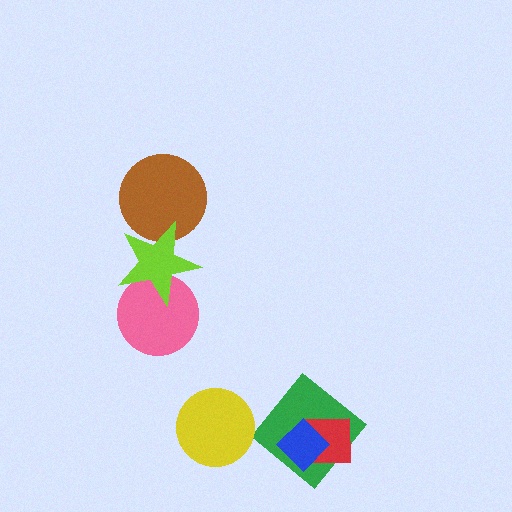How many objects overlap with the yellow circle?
0 objects overlap with the yellow circle.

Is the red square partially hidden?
Yes, it is partially covered by another shape.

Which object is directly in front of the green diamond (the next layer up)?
The red square is directly in front of the green diamond.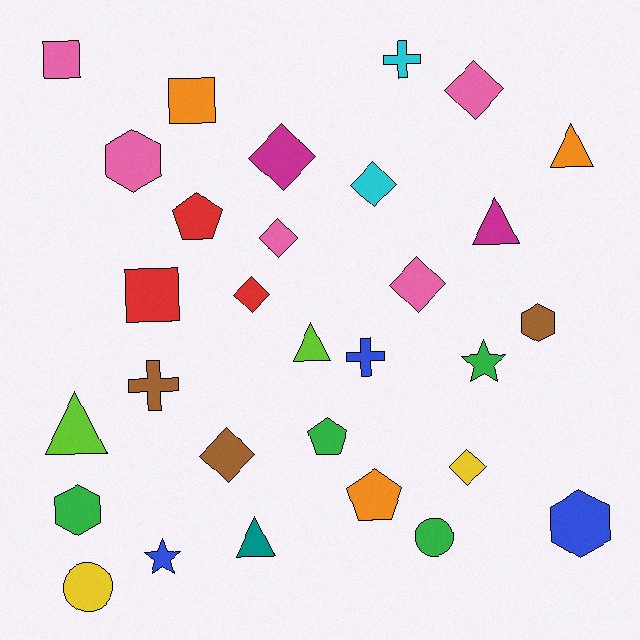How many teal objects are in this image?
There is 1 teal object.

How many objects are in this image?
There are 30 objects.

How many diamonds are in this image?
There are 8 diamonds.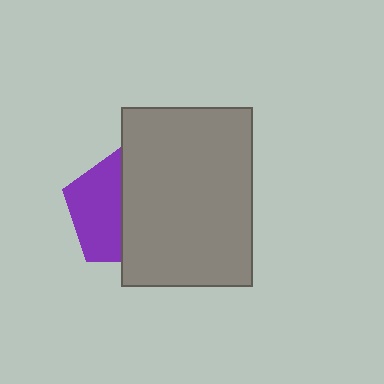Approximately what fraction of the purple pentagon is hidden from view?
Roughly 53% of the purple pentagon is hidden behind the gray rectangle.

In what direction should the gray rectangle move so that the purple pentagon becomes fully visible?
The gray rectangle should move right. That is the shortest direction to clear the overlap and leave the purple pentagon fully visible.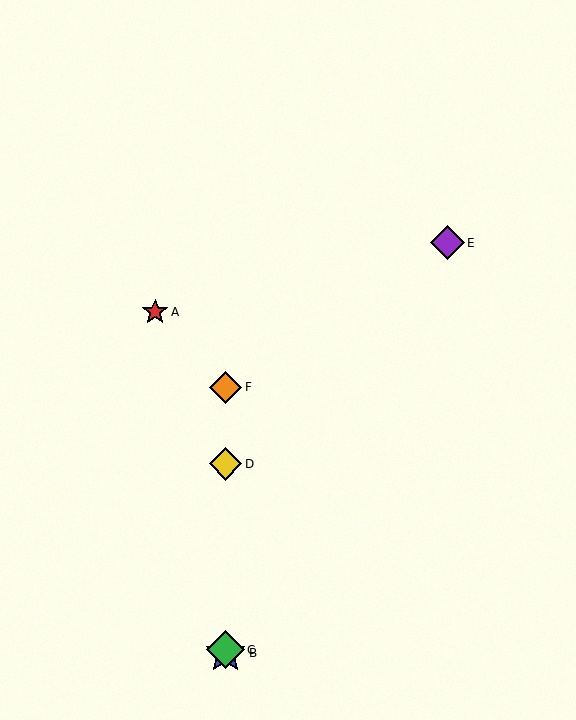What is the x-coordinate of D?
Object D is at x≈225.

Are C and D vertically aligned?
Yes, both are at x≈225.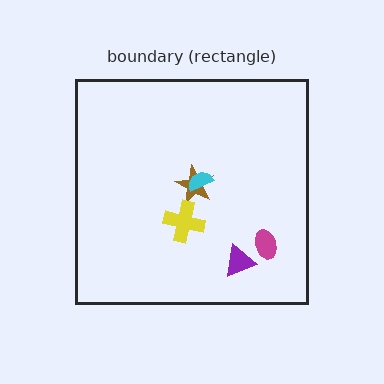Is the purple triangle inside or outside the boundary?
Inside.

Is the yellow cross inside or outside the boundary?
Inside.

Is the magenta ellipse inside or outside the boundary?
Inside.